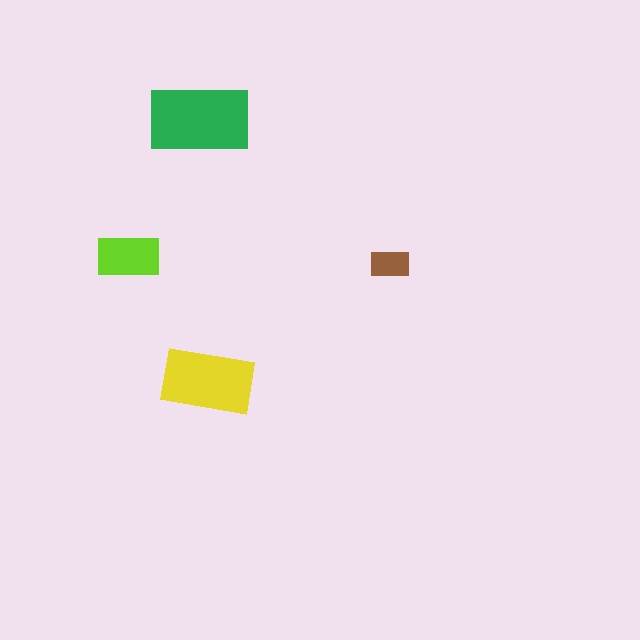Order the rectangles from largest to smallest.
the green one, the yellow one, the lime one, the brown one.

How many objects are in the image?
There are 4 objects in the image.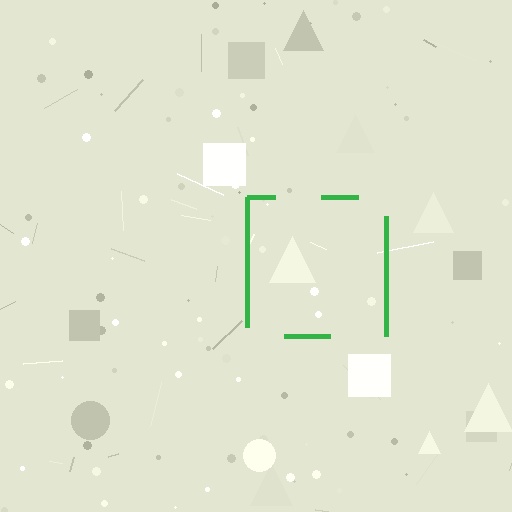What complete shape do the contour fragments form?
The contour fragments form a square.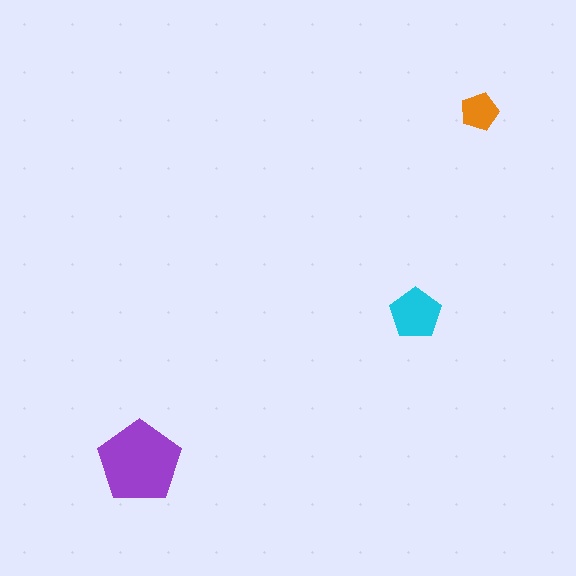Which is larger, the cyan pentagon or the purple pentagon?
The purple one.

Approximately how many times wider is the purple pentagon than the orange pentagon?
About 2 times wider.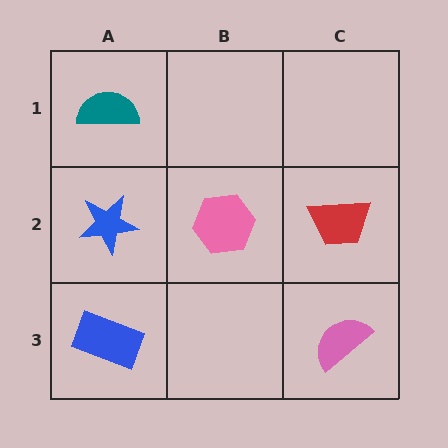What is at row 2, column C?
A red trapezoid.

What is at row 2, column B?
A pink hexagon.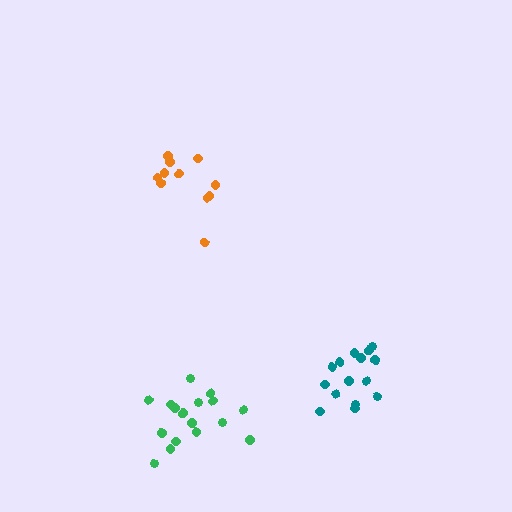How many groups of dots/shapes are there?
There are 3 groups.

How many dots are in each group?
Group 1: 17 dots, Group 2: 15 dots, Group 3: 11 dots (43 total).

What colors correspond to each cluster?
The clusters are colored: green, teal, orange.